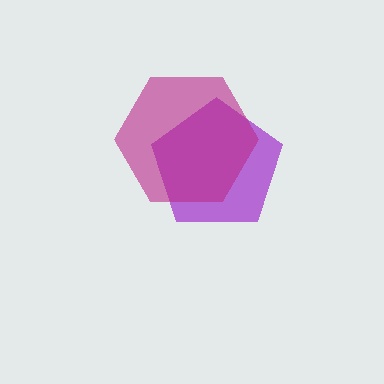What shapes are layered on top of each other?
The layered shapes are: a purple pentagon, a magenta hexagon.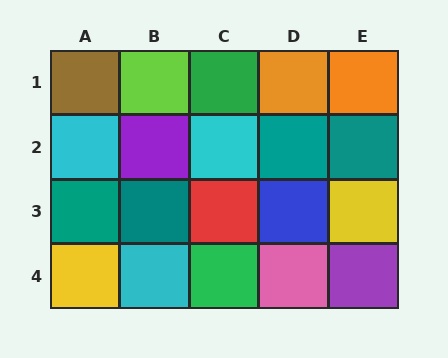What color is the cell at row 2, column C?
Cyan.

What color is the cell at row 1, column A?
Brown.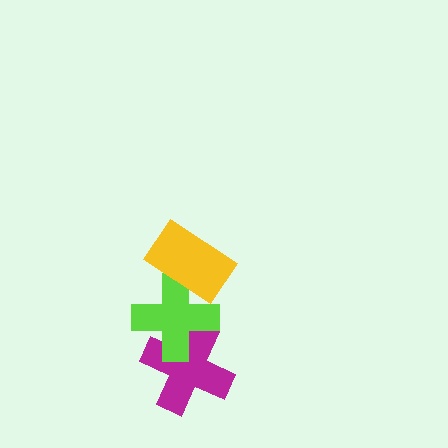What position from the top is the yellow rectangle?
The yellow rectangle is 1st from the top.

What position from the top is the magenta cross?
The magenta cross is 3rd from the top.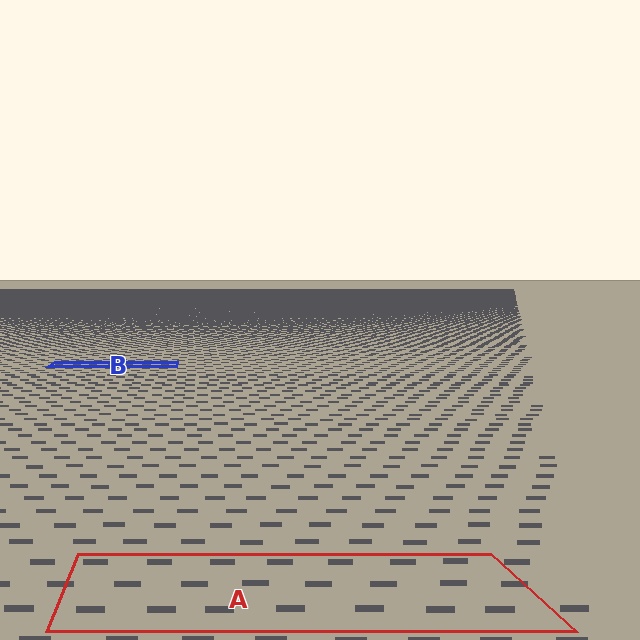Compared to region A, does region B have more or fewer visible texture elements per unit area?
Region B has more texture elements per unit area — they are packed more densely because it is farther away.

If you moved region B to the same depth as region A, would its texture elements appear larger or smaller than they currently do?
They would appear larger. At a closer depth, the same texture elements are projected at a bigger on-screen size.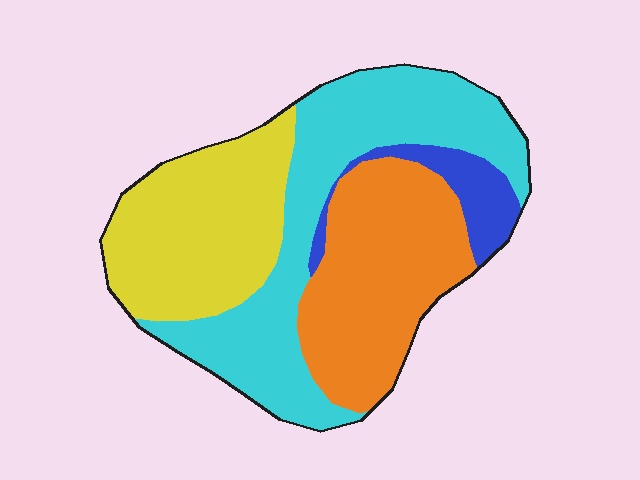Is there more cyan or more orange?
Cyan.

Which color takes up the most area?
Cyan, at roughly 35%.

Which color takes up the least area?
Blue, at roughly 10%.